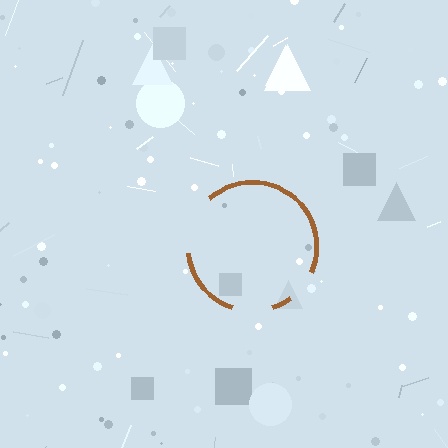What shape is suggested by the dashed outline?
The dashed outline suggests a circle.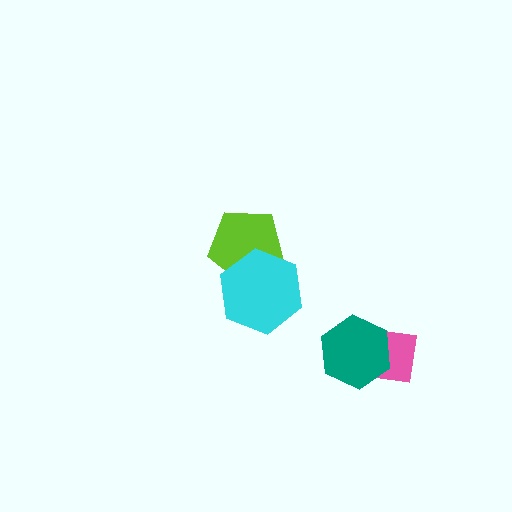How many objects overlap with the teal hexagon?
1 object overlaps with the teal hexagon.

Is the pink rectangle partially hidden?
Yes, it is partially covered by another shape.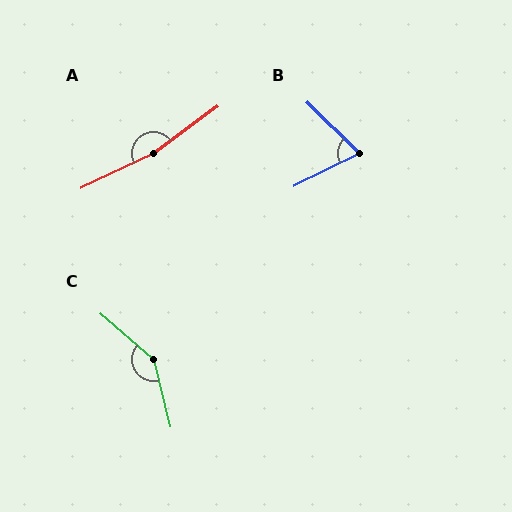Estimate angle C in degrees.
Approximately 145 degrees.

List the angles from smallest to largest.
B (71°), C (145°), A (169°).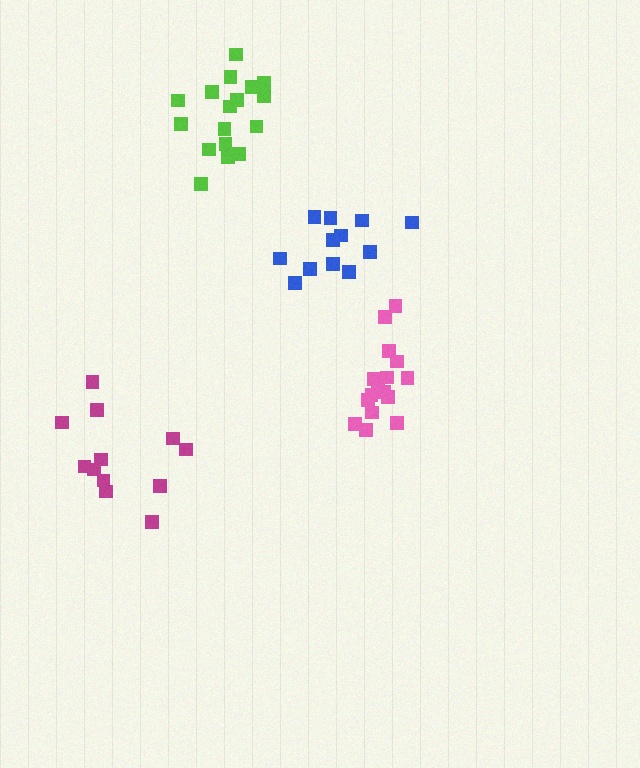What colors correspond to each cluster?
The clusters are colored: blue, lime, magenta, pink.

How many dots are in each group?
Group 1: 12 dots, Group 2: 17 dots, Group 3: 12 dots, Group 4: 16 dots (57 total).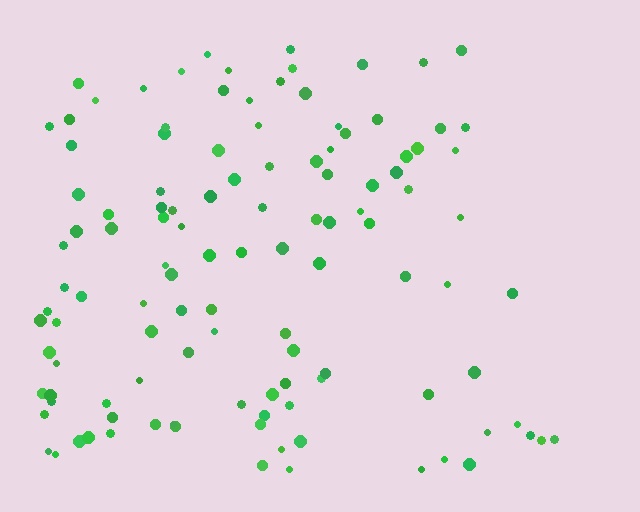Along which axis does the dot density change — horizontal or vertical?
Horizontal.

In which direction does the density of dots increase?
From right to left, with the left side densest.